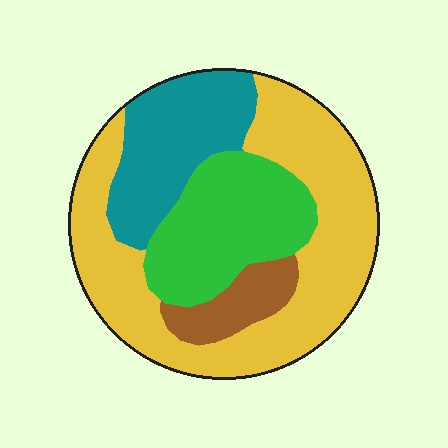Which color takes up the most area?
Yellow, at roughly 50%.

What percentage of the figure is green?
Green covers about 25% of the figure.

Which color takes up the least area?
Brown, at roughly 10%.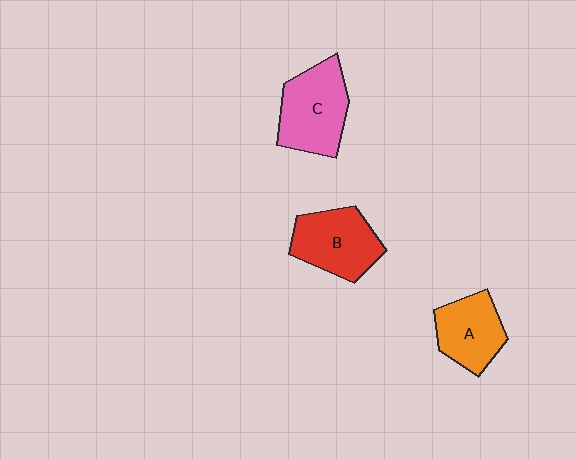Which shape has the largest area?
Shape C (pink).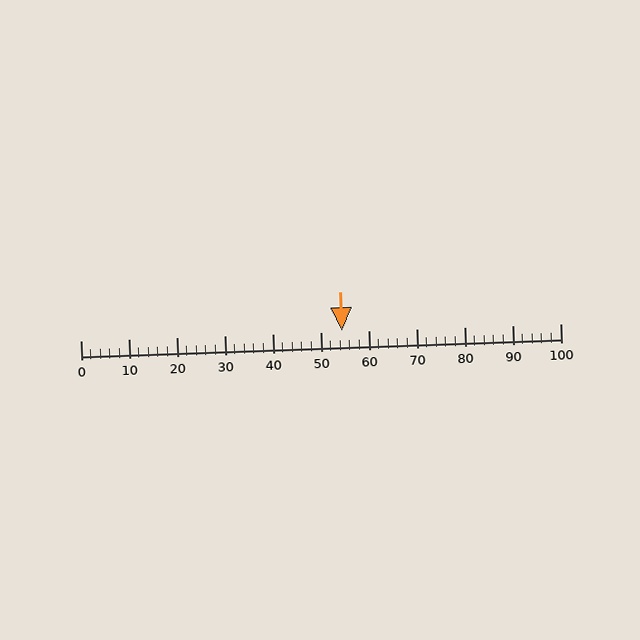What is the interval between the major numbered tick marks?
The major tick marks are spaced 10 units apart.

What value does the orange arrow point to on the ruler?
The orange arrow points to approximately 54.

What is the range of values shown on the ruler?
The ruler shows values from 0 to 100.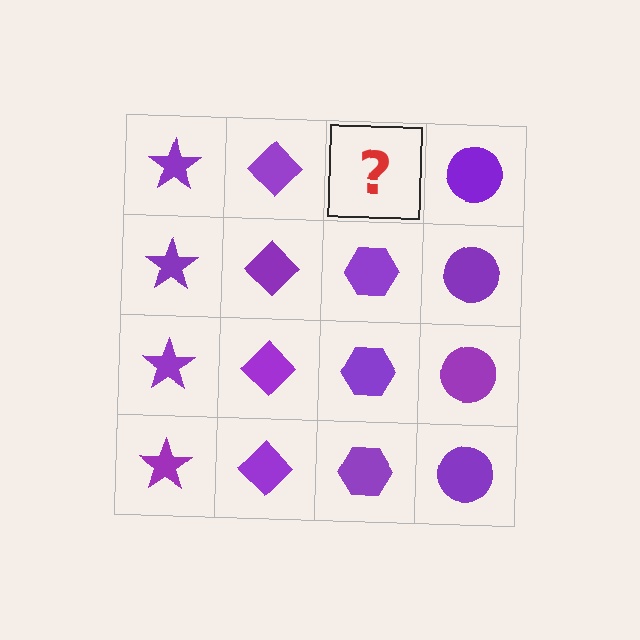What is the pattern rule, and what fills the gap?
The rule is that each column has a consistent shape. The gap should be filled with a purple hexagon.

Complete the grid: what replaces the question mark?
The question mark should be replaced with a purple hexagon.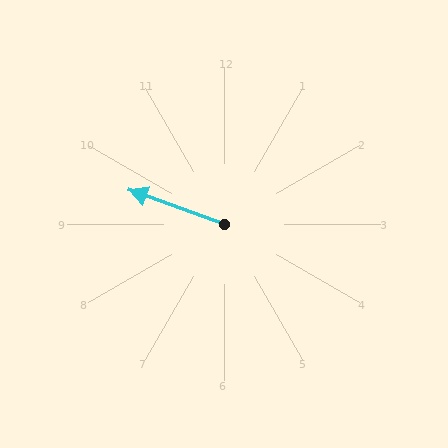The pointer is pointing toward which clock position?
Roughly 10 o'clock.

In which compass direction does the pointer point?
West.